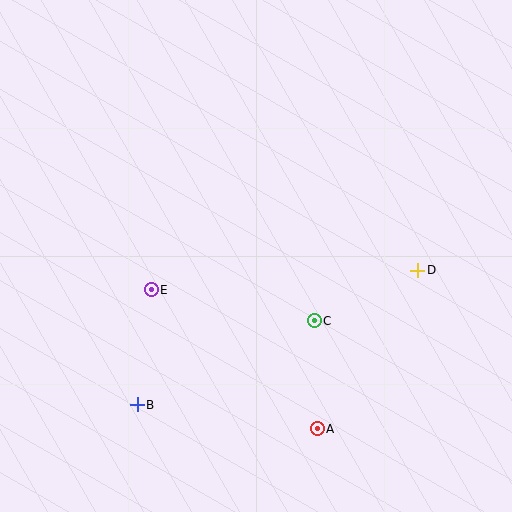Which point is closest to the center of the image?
Point C at (314, 321) is closest to the center.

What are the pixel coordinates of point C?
Point C is at (314, 321).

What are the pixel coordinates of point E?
Point E is at (151, 290).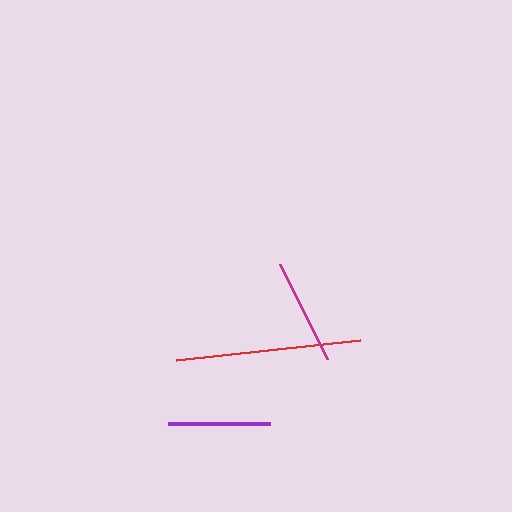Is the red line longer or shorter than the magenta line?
The red line is longer than the magenta line.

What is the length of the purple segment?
The purple segment is approximately 102 pixels long.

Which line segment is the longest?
The red line is the longest at approximately 185 pixels.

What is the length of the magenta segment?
The magenta segment is approximately 106 pixels long.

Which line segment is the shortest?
The purple line is the shortest at approximately 102 pixels.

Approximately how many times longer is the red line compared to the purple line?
The red line is approximately 1.8 times the length of the purple line.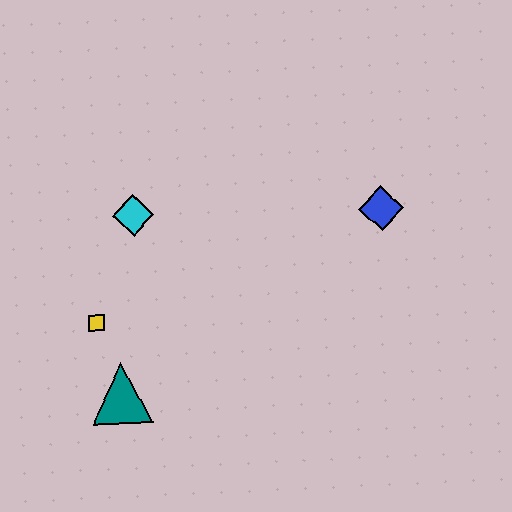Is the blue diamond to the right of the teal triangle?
Yes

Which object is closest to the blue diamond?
The cyan diamond is closest to the blue diamond.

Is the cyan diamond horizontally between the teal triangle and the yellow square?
No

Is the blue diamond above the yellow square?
Yes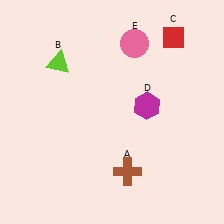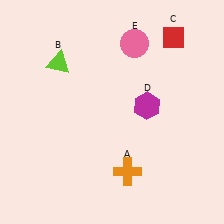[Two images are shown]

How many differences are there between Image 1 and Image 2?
There is 1 difference between the two images.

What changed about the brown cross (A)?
In Image 1, A is brown. In Image 2, it changed to orange.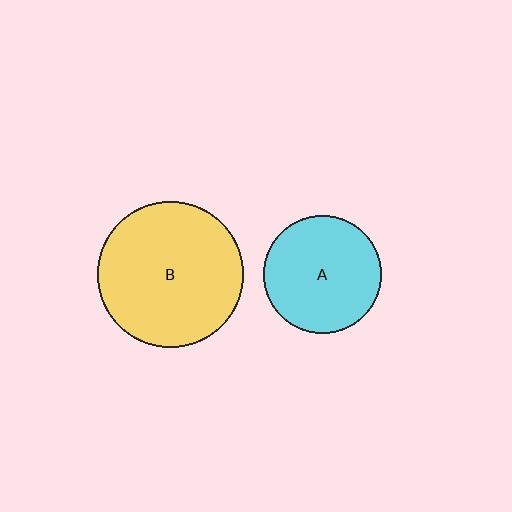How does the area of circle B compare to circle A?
Approximately 1.5 times.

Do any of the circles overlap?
No, none of the circles overlap.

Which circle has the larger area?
Circle B (yellow).